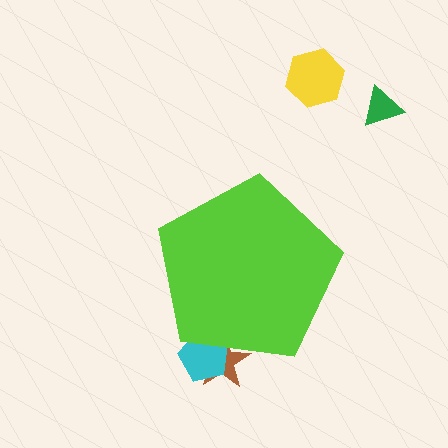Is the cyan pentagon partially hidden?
Yes, the cyan pentagon is partially hidden behind the lime pentagon.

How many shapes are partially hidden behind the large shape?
2 shapes are partially hidden.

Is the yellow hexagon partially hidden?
No, the yellow hexagon is fully visible.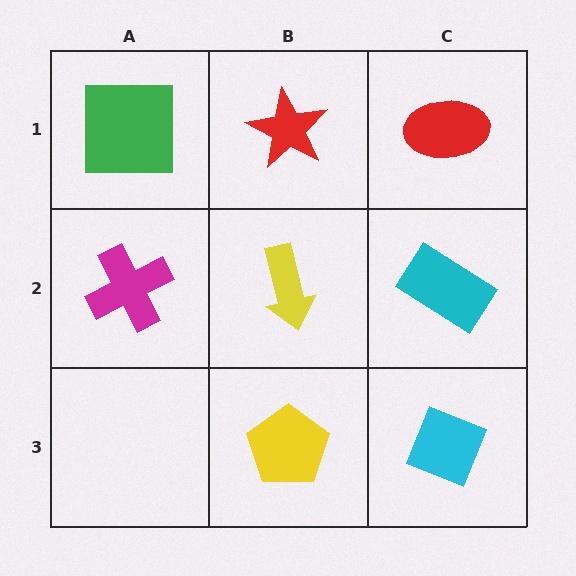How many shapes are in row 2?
3 shapes.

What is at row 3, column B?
A yellow pentagon.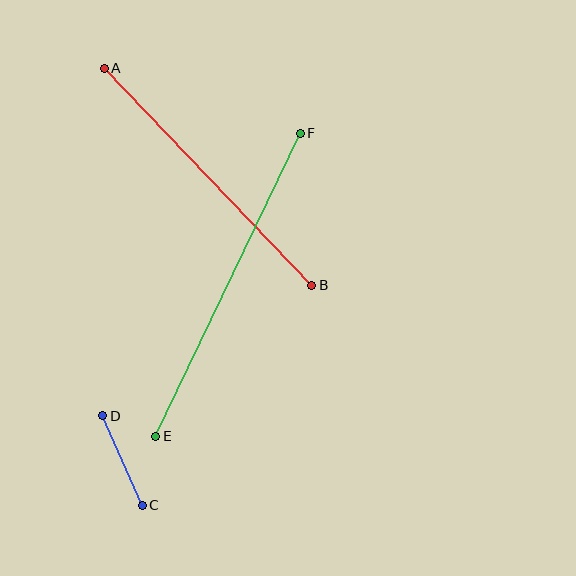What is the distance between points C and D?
The distance is approximately 98 pixels.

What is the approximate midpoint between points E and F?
The midpoint is at approximately (228, 285) pixels.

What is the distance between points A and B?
The distance is approximately 300 pixels.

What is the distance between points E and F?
The distance is approximately 335 pixels.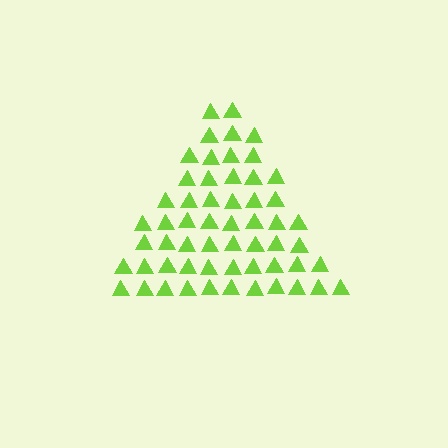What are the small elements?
The small elements are triangles.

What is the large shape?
The large shape is a triangle.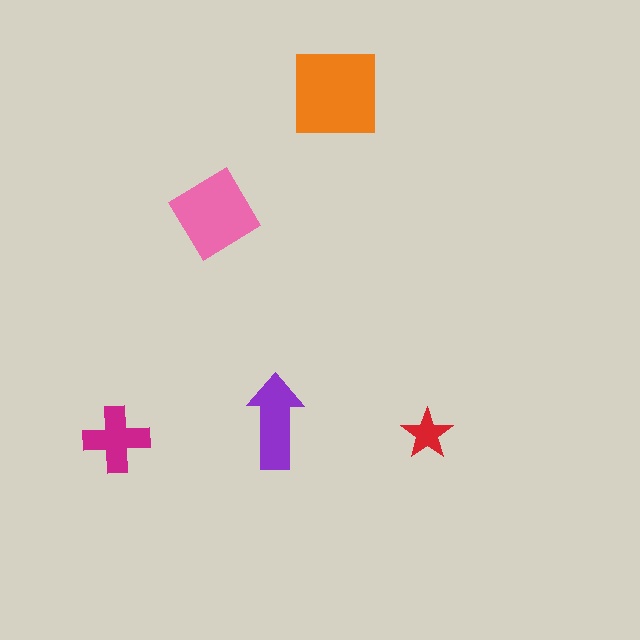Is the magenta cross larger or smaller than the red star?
Larger.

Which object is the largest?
The orange square.